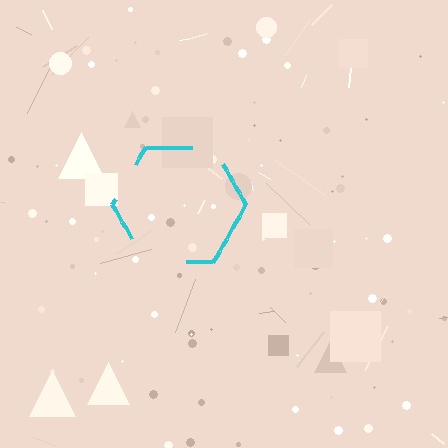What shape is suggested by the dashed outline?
The dashed outline suggests a hexagon.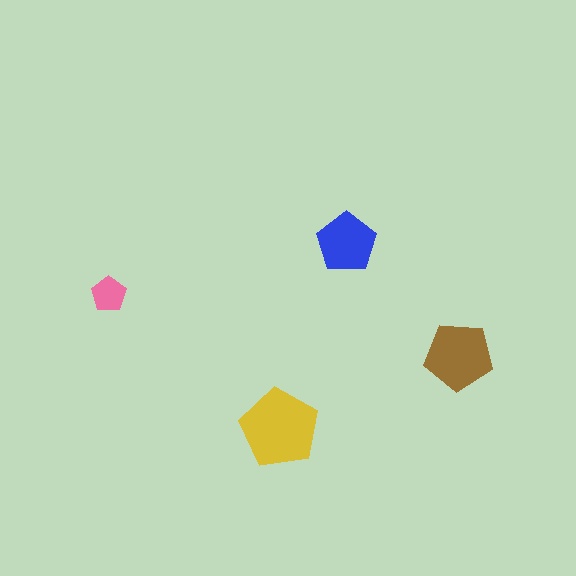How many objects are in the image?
There are 4 objects in the image.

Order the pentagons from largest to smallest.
the yellow one, the brown one, the blue one, the pink one.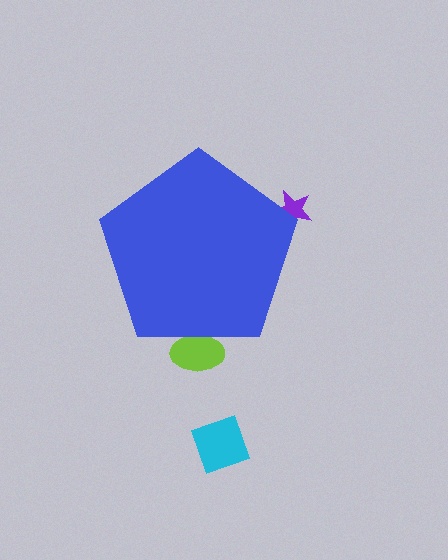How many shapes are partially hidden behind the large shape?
2 shapes are partially hidden.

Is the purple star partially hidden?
Yes, the purple star is partially hidden behind the blue pentagon.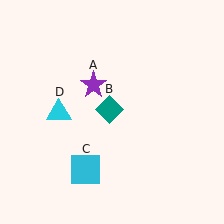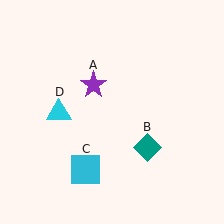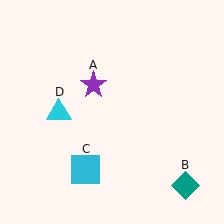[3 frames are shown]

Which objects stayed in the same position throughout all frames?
Purple star (object A) and cyan square (object C) and cyan triangle (object D) remained stationary.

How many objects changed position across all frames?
1 object changed position: teal diamond (object B).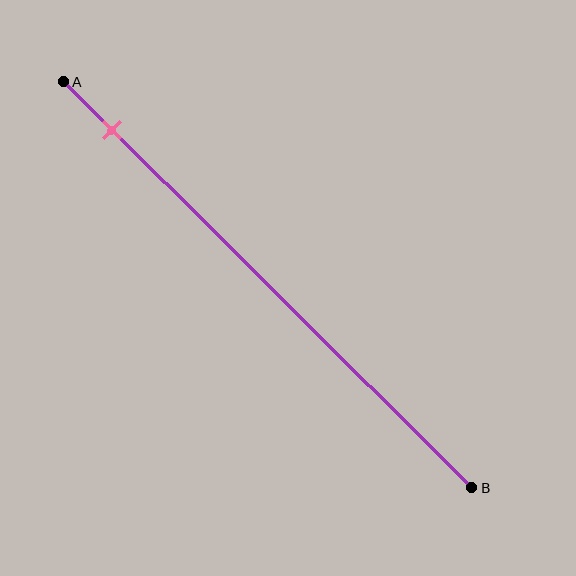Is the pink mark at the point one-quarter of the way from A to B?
No, the mark is at about 10% from A, not at the 25% one-quarter point.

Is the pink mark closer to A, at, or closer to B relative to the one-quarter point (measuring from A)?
The pink mark is closer to point A than the one-quarter point of segment AB.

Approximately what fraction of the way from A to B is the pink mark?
The pink mark is approximately 10% of the way from A to B.